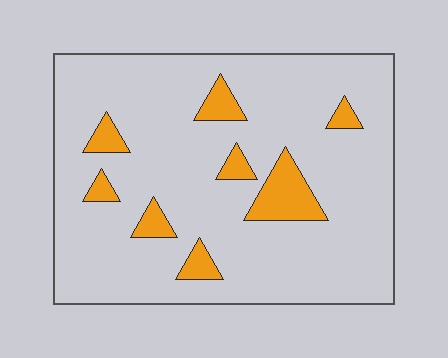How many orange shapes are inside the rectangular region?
8.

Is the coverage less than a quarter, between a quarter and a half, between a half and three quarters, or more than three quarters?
Less than a quarter.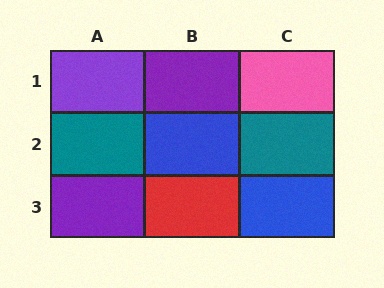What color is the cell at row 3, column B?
Red.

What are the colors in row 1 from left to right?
Purple, purple, pink.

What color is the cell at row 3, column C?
Blue.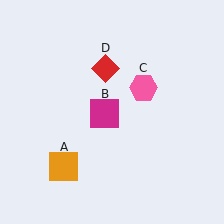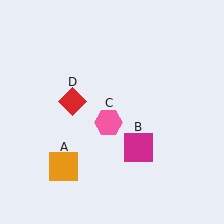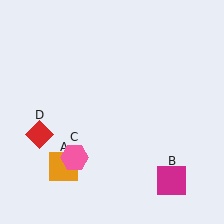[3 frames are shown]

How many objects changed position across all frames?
3 objects changed position: magenta square (object B), pink hexagon (object C), red diamond (object D).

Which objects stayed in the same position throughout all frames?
Orange square (object A) remained stationary.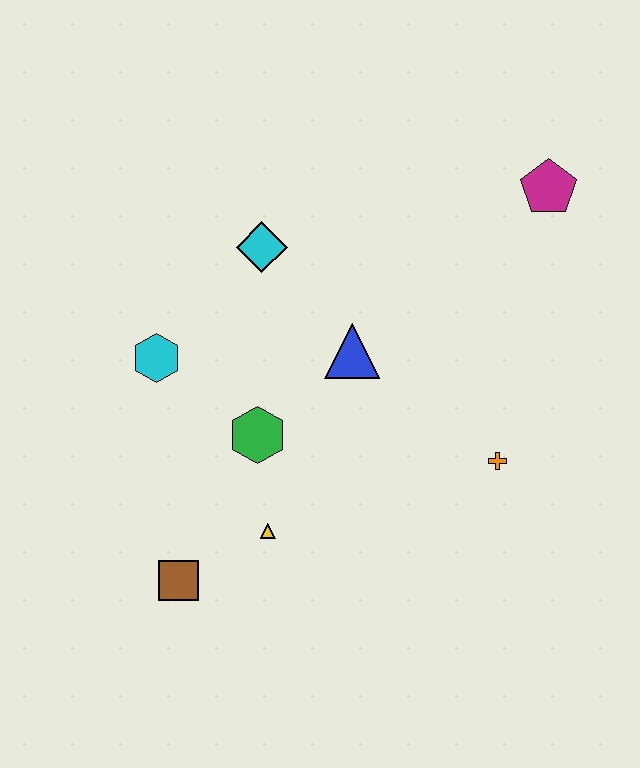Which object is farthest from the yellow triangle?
The magenta pentagon is farthest from the yellow triangle.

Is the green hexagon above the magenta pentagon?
No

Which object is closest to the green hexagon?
The yellow triangle is closest to the green hexagon.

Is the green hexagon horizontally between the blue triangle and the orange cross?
No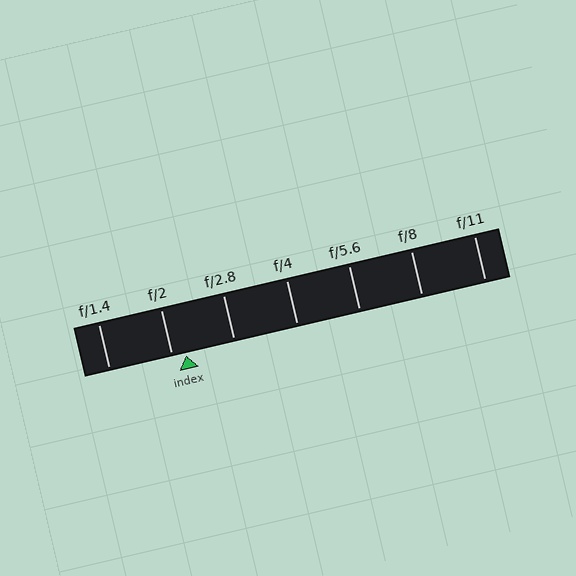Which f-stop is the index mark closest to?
The index mark is closest to f/2.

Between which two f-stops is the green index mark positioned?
The index mark is between f/2 and f/2.8.